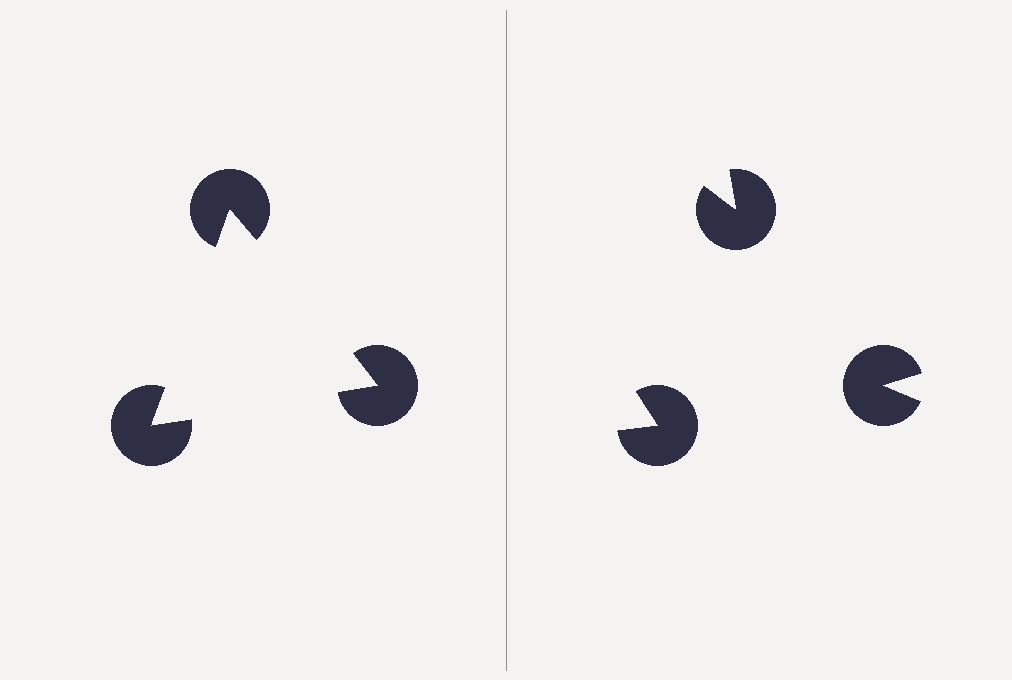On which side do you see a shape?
An illusory triangle appears on the left side. On the right side the wedge cuts are rotated, so no coherent shape forms.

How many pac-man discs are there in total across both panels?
6 — 3 on each side.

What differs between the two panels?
The pac-man discs are positioned identically on both sides; only the wedge orientations differ. On the left they align to a triangle; on the right they are misaligned.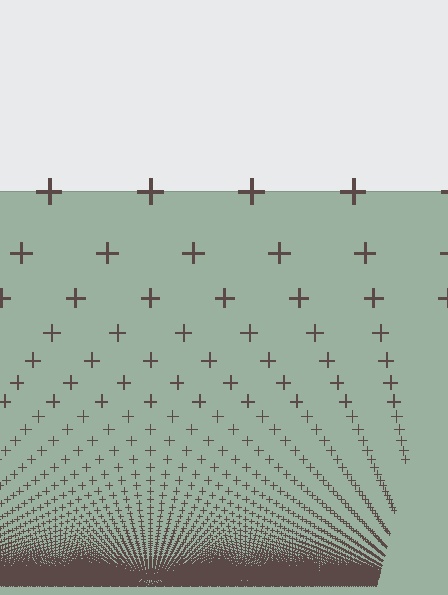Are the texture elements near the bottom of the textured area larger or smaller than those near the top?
Smaller. The gradient is inverted — elements near the bottom are smaller and denser.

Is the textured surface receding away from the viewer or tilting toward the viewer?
The surface appears to tilt toward the viewer. Texture elements get larger and sparser toward the top.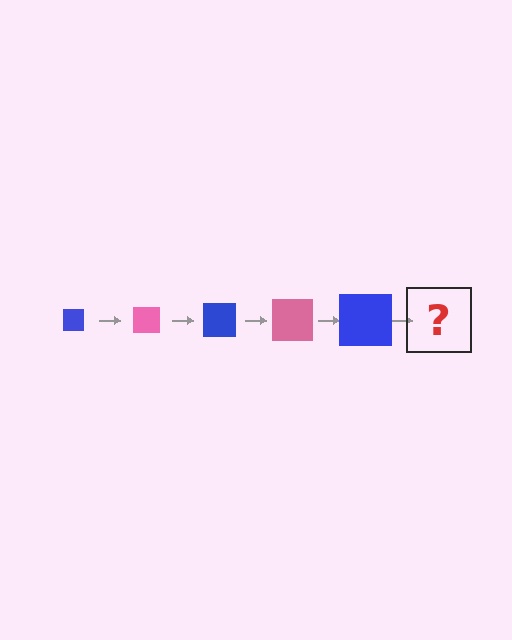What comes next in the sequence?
The next element should be a pink square, larger than the previous one.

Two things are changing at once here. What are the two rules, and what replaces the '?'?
The two rules are that the square grows larger each step and the color cycles through blue and pink. The '?' should be a pink square, larger than the previous one.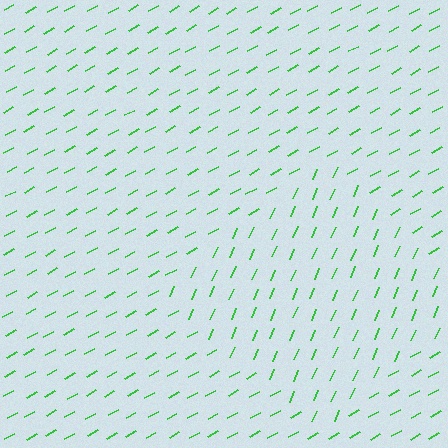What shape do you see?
I see a diamond.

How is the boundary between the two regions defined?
The boundary is defined purely by a change in line orientation (approximately 38 degrees difference). All lines are the same color and thickness.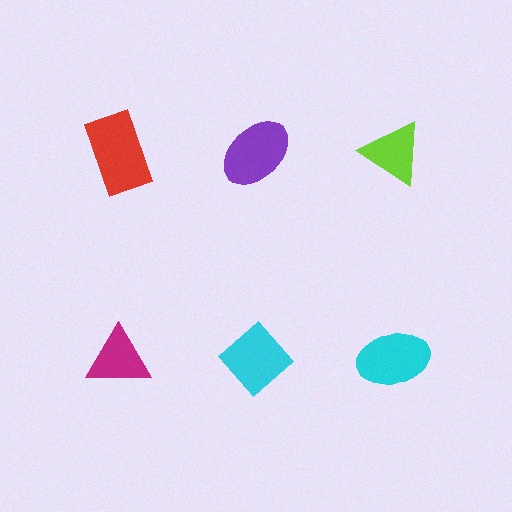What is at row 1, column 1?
A red rectangle.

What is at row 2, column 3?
A cyan ellipse.